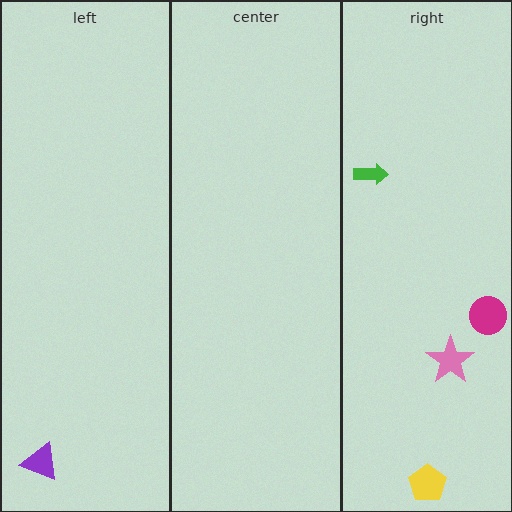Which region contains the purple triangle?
The left region.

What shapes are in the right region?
The pink star, the magenta circle, the green arrow, the yellow pentagon.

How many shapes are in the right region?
4.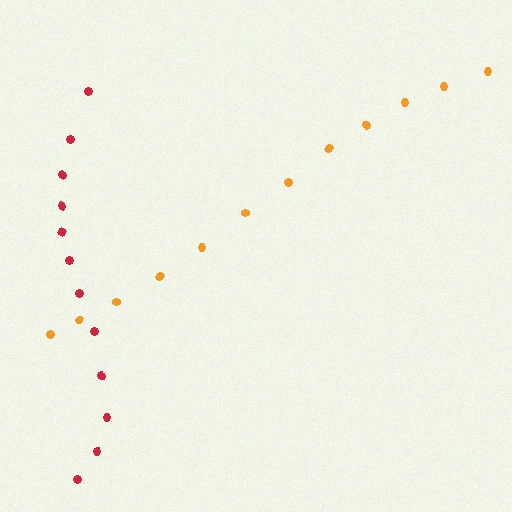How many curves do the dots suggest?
There are 2 distinct paths.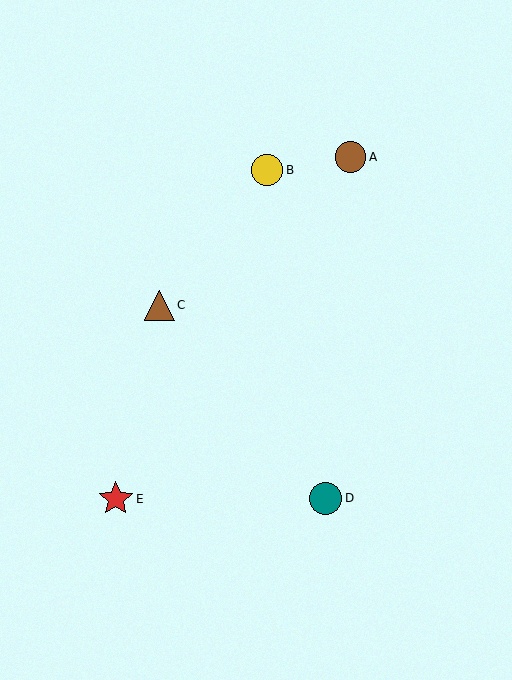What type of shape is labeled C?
Shape C is a brown triangle.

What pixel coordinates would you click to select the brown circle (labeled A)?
Click at (351, 157) to select the brown circle A.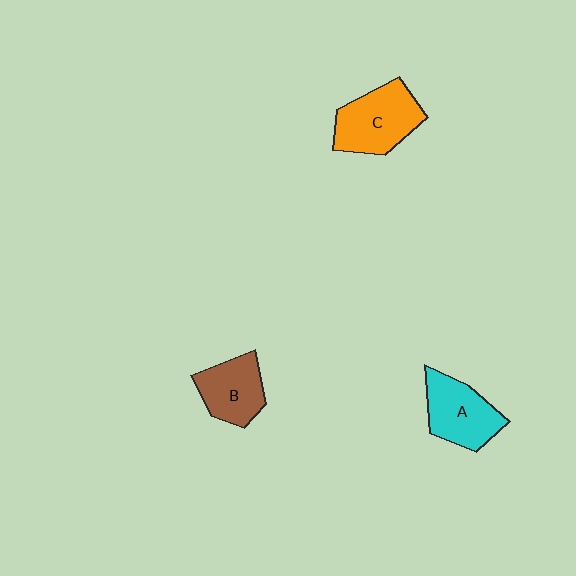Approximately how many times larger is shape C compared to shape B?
Approximately 1.3 times.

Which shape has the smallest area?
Shape B (brown).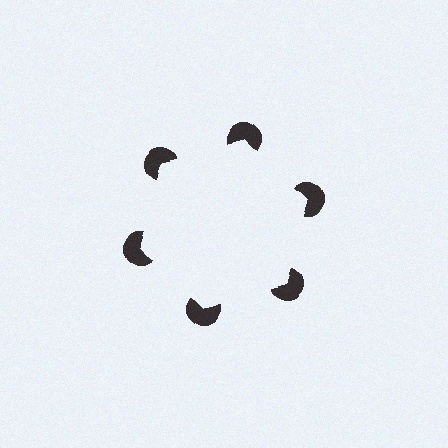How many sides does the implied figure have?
6 sides.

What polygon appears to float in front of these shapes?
An illusory hexagon — its edges are inferred from the aligned wedge cuts in the pac-man discs, not physically drawn.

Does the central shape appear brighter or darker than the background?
It typically appears slightly brighter than the background, even though no actual brightness change is drawn.